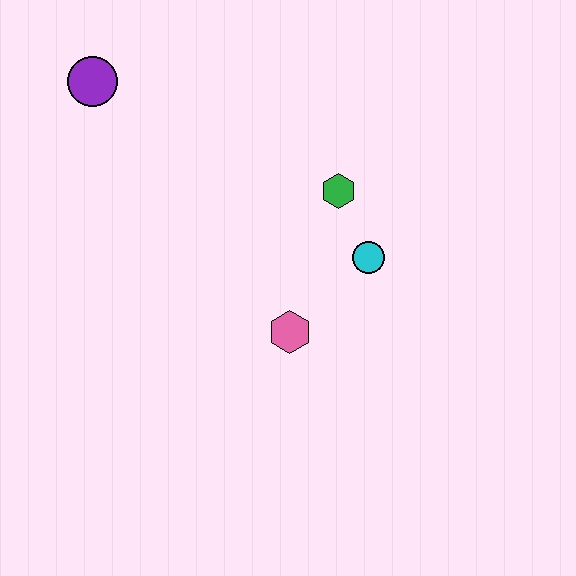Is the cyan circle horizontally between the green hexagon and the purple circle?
No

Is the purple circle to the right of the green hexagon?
No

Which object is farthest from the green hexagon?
The purple circle is farthest from the green hexagon.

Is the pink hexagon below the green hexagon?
Yes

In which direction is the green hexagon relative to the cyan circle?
The green hexagon is above the cyan circle.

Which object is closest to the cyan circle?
The green hexagon is closest to the cyan circle.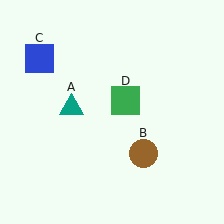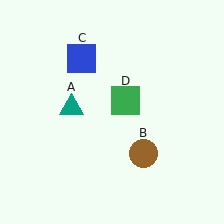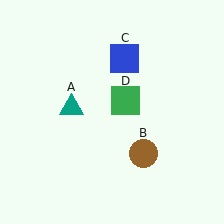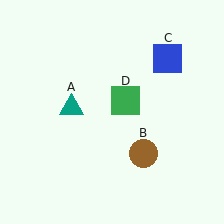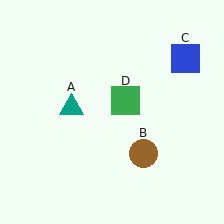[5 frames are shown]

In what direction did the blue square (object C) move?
The blue square (object C) moved right.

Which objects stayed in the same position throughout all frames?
Teal triangle (object A) and brown circle (object B) and green square (object D) remained stationary.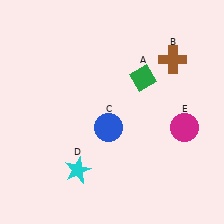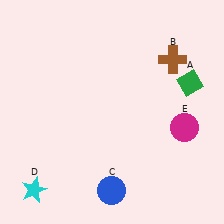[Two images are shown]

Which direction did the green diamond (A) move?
The green diamond (A) moved right.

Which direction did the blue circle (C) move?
The blue circle (C) moved down.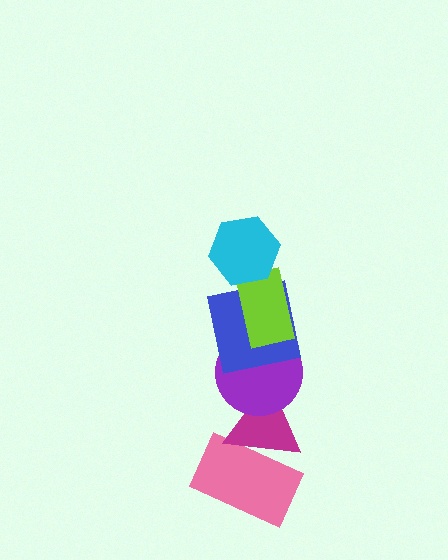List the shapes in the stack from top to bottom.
From top to bottom: the cyan hexagon, the lime rectangle, the blue square, the purple circle, the magenta triangle, the pink rectangle.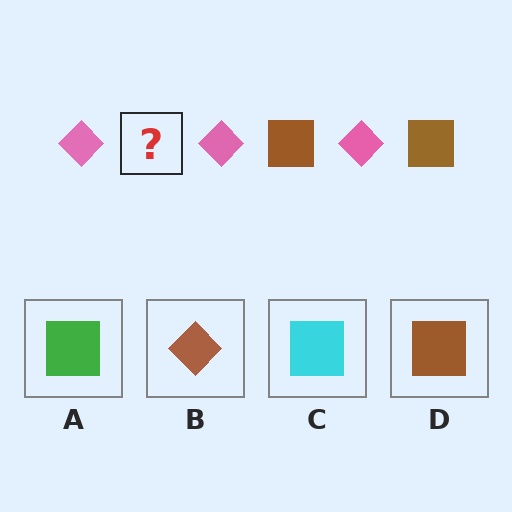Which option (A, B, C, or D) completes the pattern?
D.